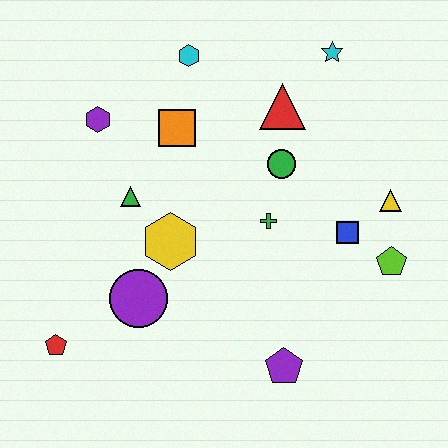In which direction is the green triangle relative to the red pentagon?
The green triangle is above the red pentagon.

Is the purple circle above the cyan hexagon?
No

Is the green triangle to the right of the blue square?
No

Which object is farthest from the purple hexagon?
The lime pentagon is farthest from the purple hexagon.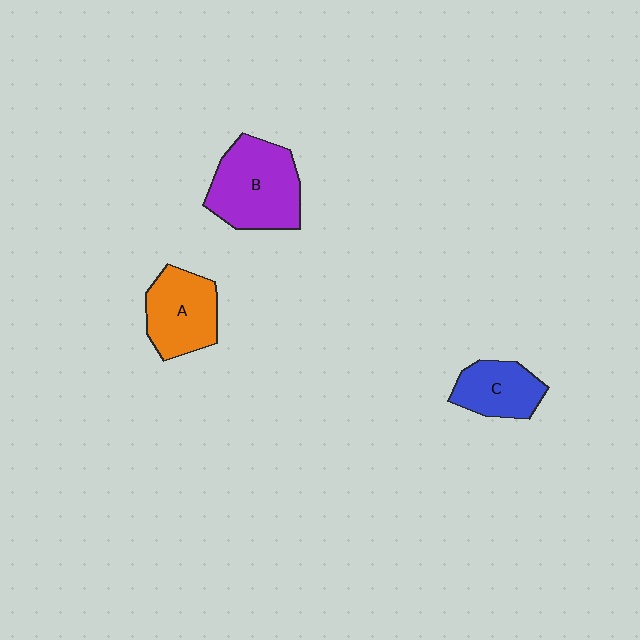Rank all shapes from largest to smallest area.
From largest to smallest: B (purple), A (orange), C (blue).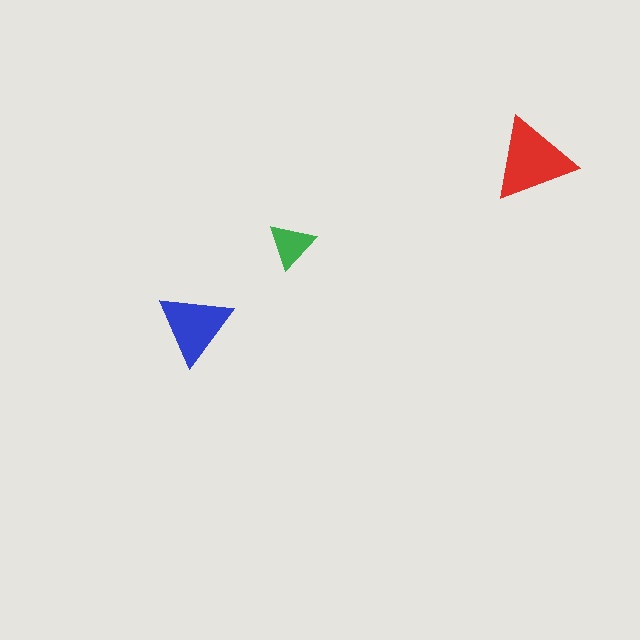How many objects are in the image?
There are 3 objects in the image.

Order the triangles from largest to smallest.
the red one, the blue one, the green one.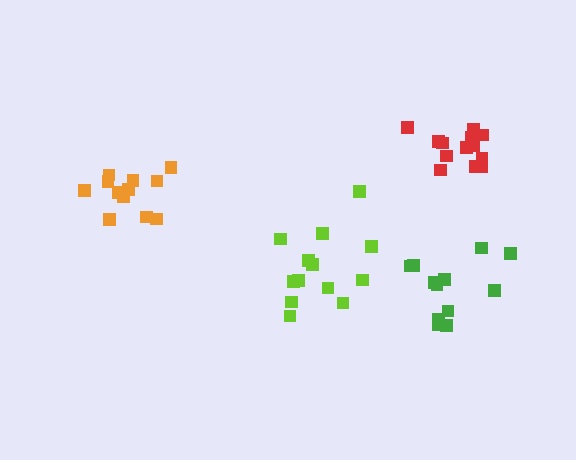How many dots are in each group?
Group 1: 12 dots, Group 2: 12 dots, Group 3: 13 dots, Group 4: 13 dots (50 total).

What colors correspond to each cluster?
The clusters are colored: orange, green, red, lime.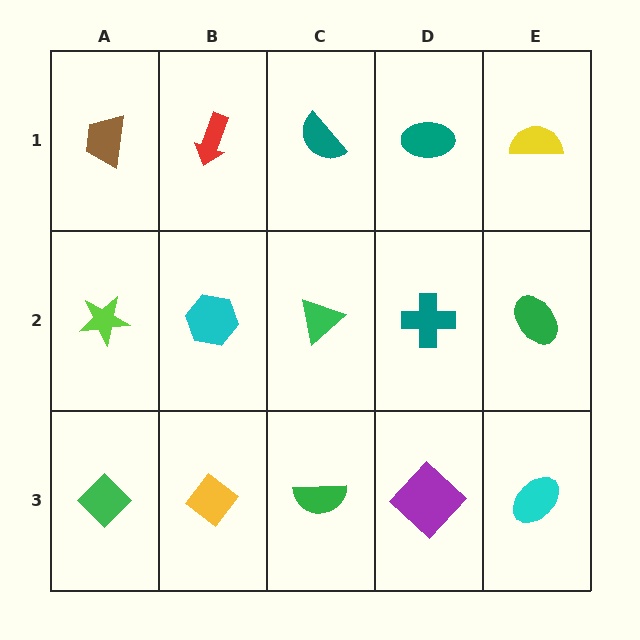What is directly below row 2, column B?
A yellow diamond.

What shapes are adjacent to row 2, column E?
A yellow semicircle (row 1, column E), a cyan ellipse (row 3, column E), a teal cross (row 2, column D).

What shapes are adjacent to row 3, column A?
A lime star (row 2, column A), a yellow diamond (row 3, column B).